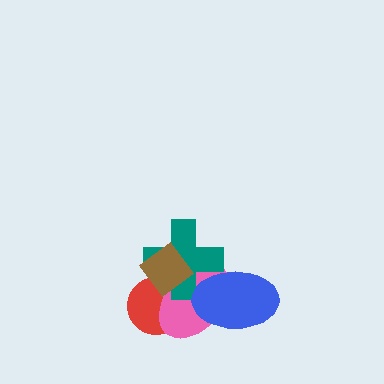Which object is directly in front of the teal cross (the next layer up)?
The blue ellipse is directly in front of the teal cross.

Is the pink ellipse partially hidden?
Yes, it is partially covered by another shape.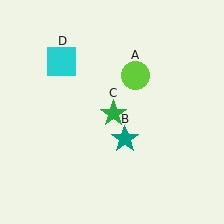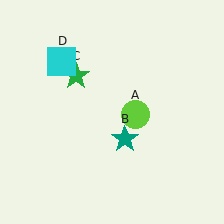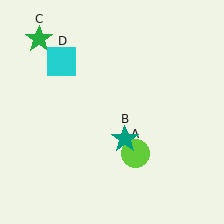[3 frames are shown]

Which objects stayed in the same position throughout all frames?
Teal star (object B) and cyan square (object D) remained stationary.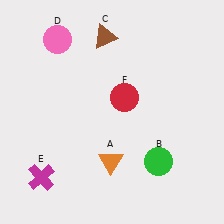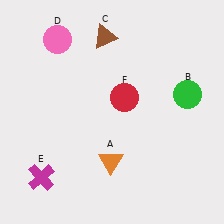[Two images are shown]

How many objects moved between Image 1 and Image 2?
1 object moved between the two images.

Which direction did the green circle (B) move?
The green circle (B) moved up.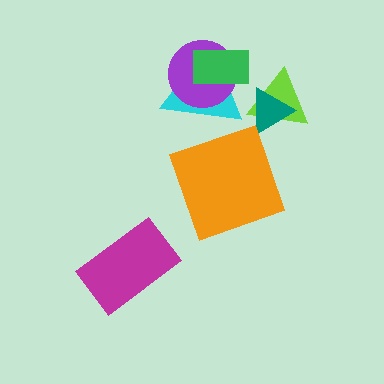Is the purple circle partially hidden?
Yes, it is partially covered by another shape.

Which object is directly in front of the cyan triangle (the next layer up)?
The purple circle is directly in front of the cyan triangle.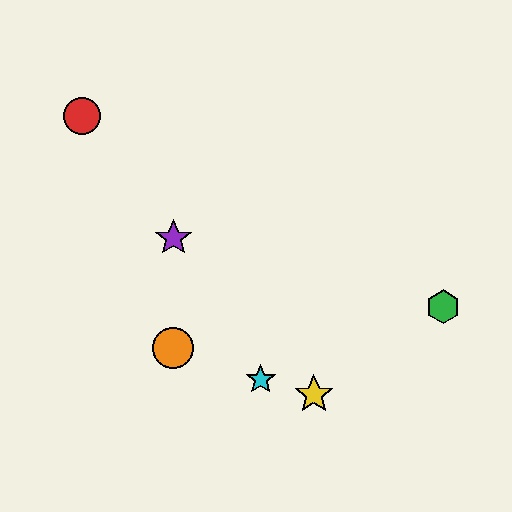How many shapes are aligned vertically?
3 shapes (the blue hexagon, the purple star, the orange circle) are aligned vertically.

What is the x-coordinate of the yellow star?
The yellow star is at x≈314.